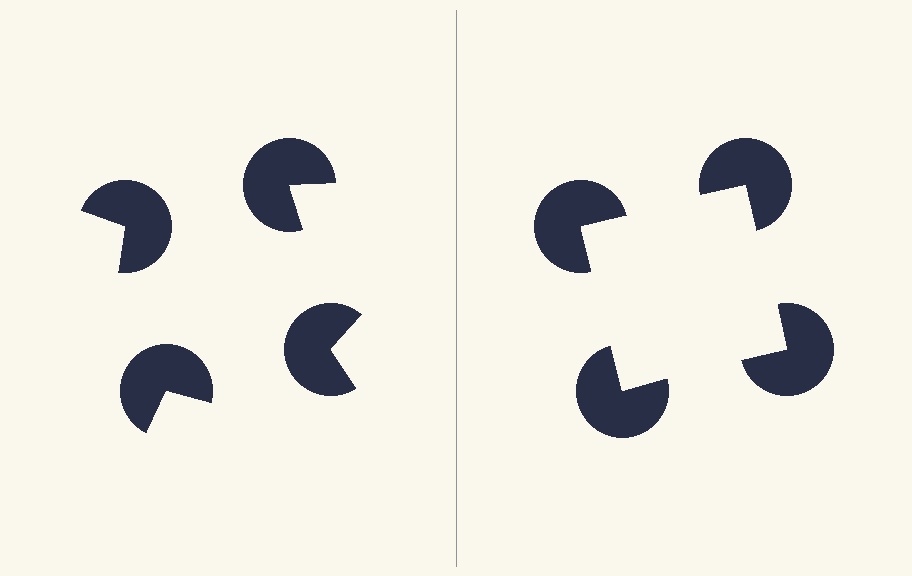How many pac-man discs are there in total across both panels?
8 — 4 on each side.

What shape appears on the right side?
An illusory square.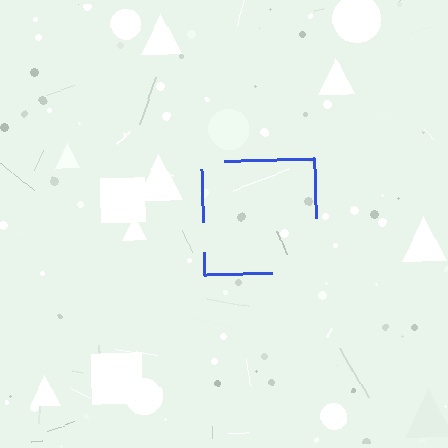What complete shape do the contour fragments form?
The contour fragments form a square.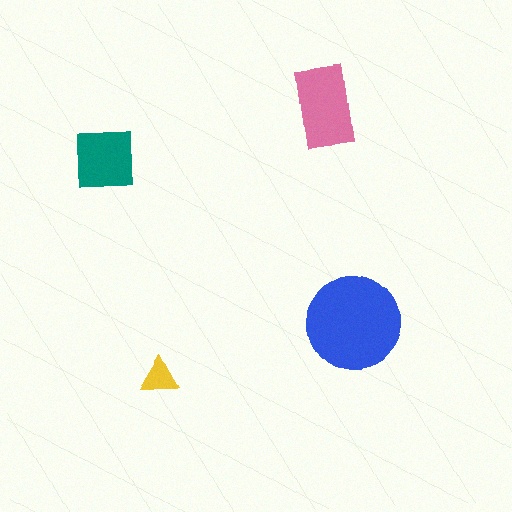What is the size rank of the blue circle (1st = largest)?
1st.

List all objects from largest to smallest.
The blue circle, the pink rectangle, the teal square, the yellow triangle.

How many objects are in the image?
There are 4 objects in the image.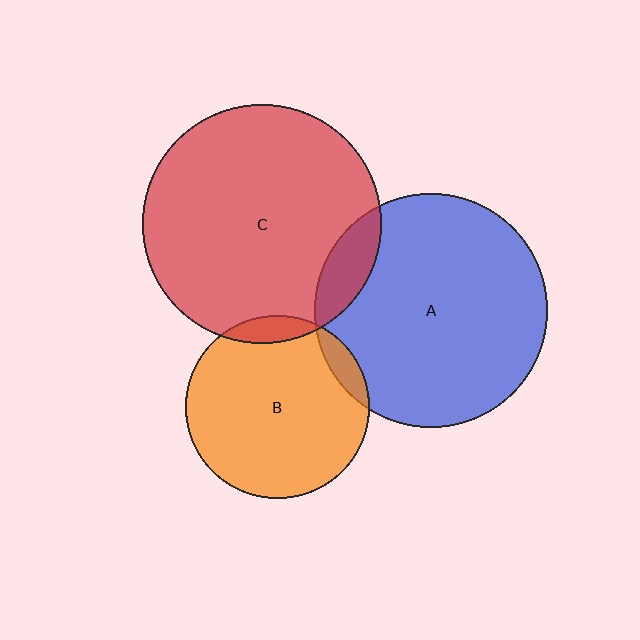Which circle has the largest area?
Circle C (red).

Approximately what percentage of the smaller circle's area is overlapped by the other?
Approximately 10%.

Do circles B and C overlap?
Yes.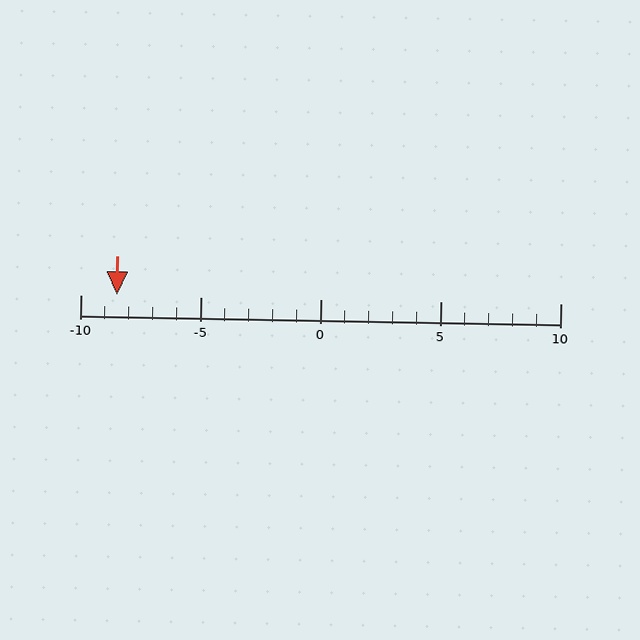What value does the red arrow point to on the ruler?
The red arrow points to approximately -8.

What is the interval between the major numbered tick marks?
The major tick marks are spaced 5 units apart.